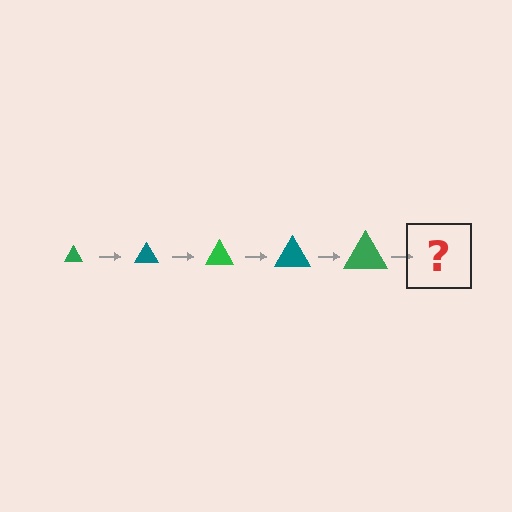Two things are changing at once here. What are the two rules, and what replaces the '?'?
The two rules are that the triangle grows larger each step and the color cycles through green and teal. The '?' should be a teal triangle, larger than the previous one.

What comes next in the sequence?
The next element should be a teal triangle, larger than the previous one.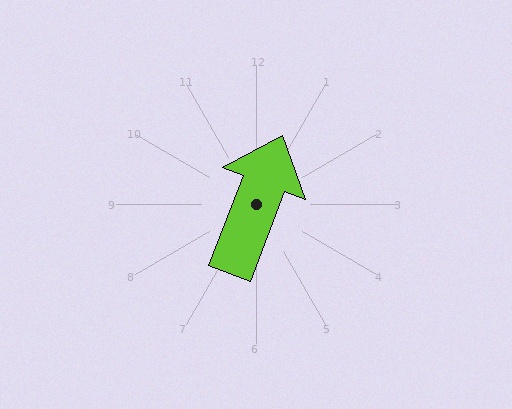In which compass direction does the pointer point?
North.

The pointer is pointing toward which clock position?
Roughly 1 o'clock.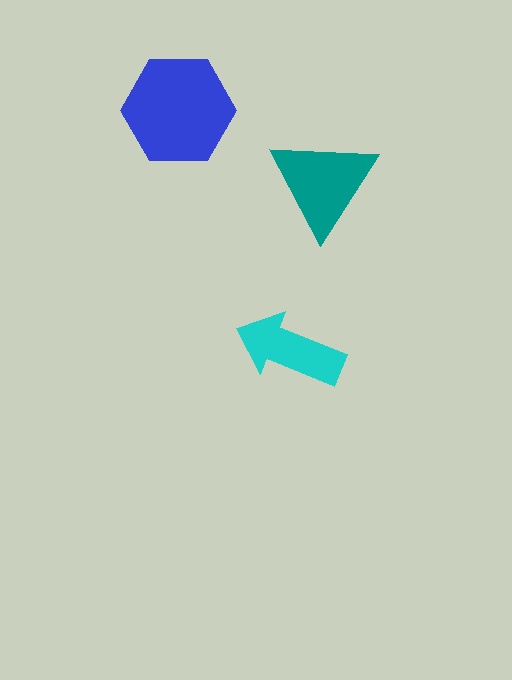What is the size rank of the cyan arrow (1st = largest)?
3rd.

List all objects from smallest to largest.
The cyan arrow, the teal triangle, the blue hexagon.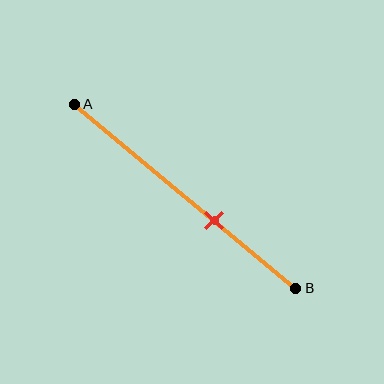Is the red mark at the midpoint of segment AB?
No, the mark is at about 65% from A, not at the 50% midpoint.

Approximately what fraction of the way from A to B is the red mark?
The red mark is approximately 65% of the way from A to B.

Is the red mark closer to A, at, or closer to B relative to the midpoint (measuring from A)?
The red mark is closer to point B than the midpoint of segment AB.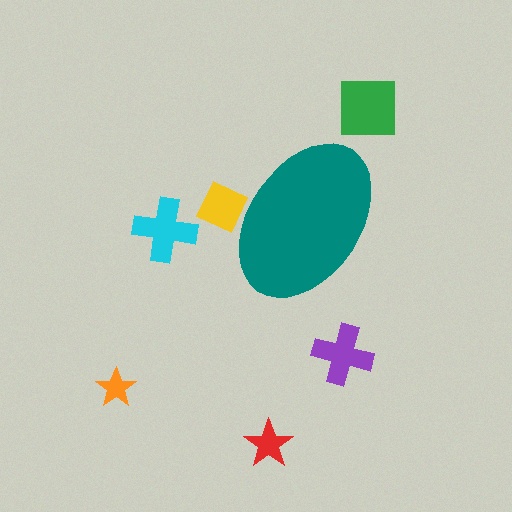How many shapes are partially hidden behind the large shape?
1 shape is partially hidden.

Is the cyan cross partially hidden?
No, the cyan cross is fully visible.